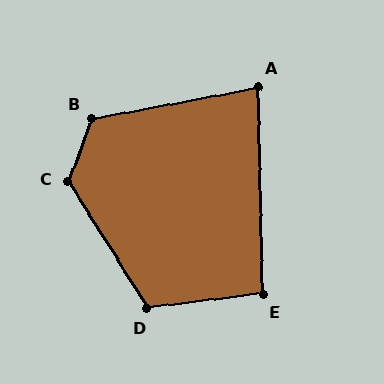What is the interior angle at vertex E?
Approximately 96 degrees (obtuse).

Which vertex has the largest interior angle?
C, at approximately 127 degrees.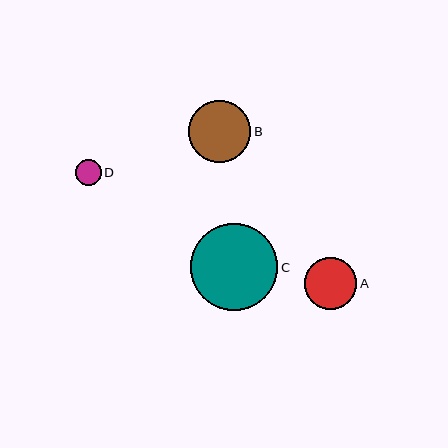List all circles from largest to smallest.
From largest to smallest: C, B, A, D.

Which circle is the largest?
Circle C is the largest with a size of approximately 87 pixels.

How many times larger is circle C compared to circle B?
Circle C is approximately 1.4 times the size of circle B.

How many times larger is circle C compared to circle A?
Circle C is approximately 1.7 times the size of circle A.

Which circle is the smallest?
Circle D is the smallest with a size of approximately 25 pixels.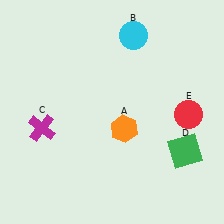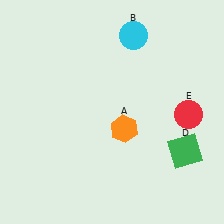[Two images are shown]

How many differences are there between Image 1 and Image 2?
There is 1 difference between the two images.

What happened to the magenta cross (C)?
The magenta cross (C) was removed in Image 2. It was in the bottom-left area of Image 1.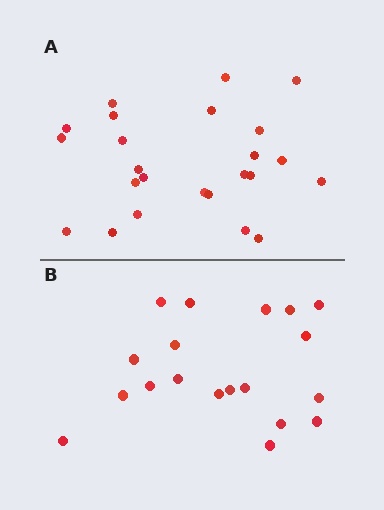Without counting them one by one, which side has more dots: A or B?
Region A (the top region) has more dots.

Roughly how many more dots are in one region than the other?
Region A has about 5 more dots than region B.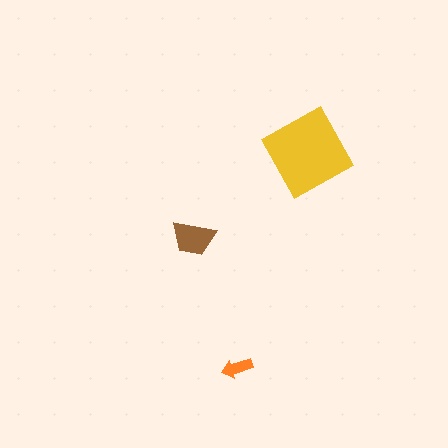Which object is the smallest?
The orange arrow.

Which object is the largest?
The yellow diamond.